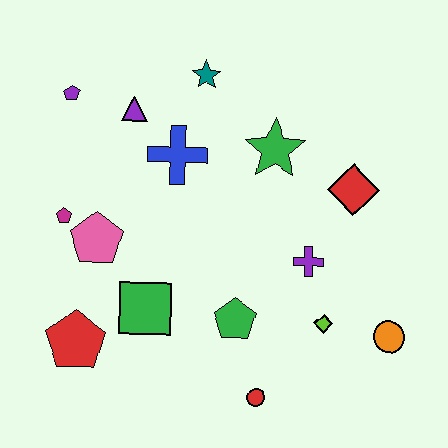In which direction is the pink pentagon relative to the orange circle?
The pink pentagon is to the left of the orange circle.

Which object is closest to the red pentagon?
The green square is closest to the red pentagon.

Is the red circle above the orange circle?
No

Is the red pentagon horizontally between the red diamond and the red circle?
No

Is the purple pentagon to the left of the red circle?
Yes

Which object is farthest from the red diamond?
The red pentagon is farthest from the red diamond.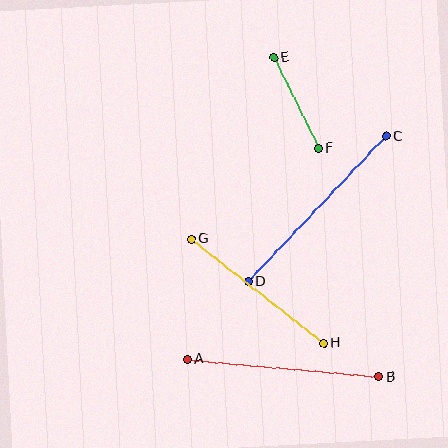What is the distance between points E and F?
The distance is approximately 102 pixels.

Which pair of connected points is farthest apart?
Points C and D are farthest apart.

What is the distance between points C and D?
The distance is approximately 200 pixels.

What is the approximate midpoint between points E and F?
The midpoint is at approximately (296, 103) pixels.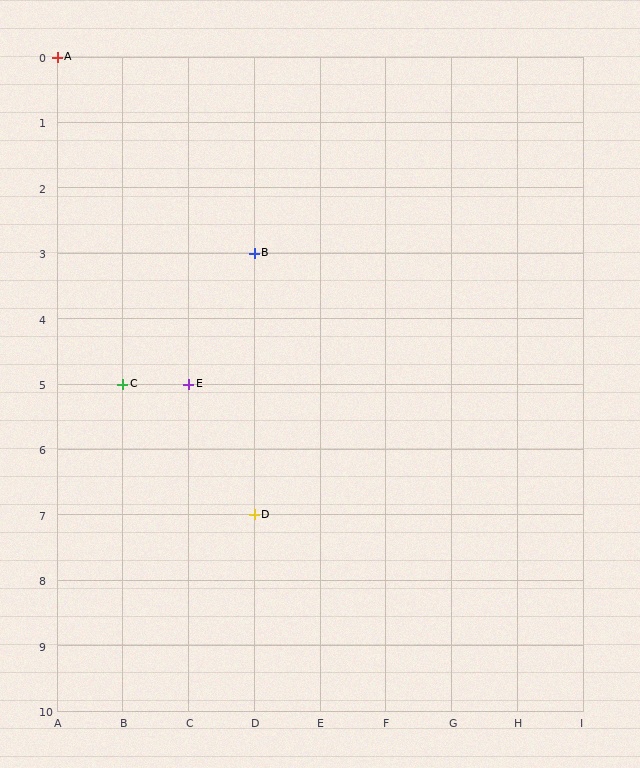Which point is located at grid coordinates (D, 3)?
Point B is at (D, 3).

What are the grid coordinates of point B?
Point B is at grid coordinates (D, 3).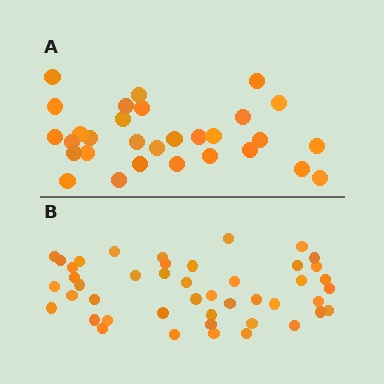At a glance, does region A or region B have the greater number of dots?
Region B (the bottom region) has more dots.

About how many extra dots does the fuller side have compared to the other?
Region B has approximately 15 more dots than region A.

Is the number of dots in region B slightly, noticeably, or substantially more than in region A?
Region B has substantially more. The ratio is roughly 1.5 to 1.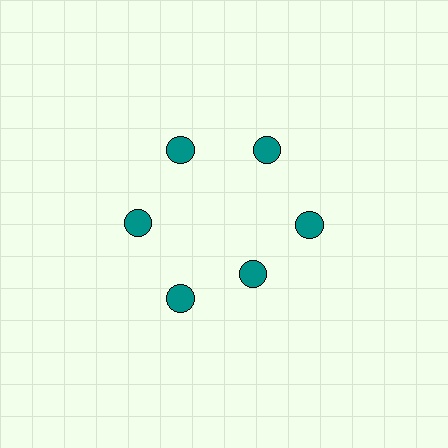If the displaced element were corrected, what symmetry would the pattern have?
It would have 6-fold rotational symmetry — the pattern would map onto itself every 60 degrees.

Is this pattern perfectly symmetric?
No. The 6 teal circles are arranged in a ring, but one element near the 5 o'clock position is pulled inward toward the center, breaking the 6-fold rotational symmetry.